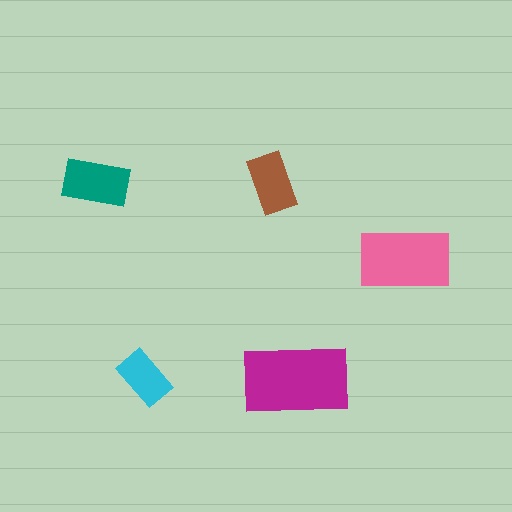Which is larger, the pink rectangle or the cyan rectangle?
The pink one.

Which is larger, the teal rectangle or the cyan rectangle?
The teal one.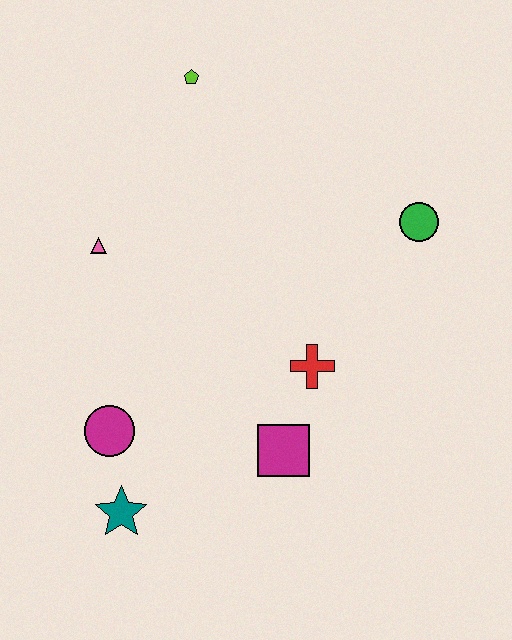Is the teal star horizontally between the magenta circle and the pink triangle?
No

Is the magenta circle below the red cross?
Yes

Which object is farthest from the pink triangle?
The green circle is farthest from the pink triangle.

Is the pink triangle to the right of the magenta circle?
No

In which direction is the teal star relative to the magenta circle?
The teal star is below the magenta circle.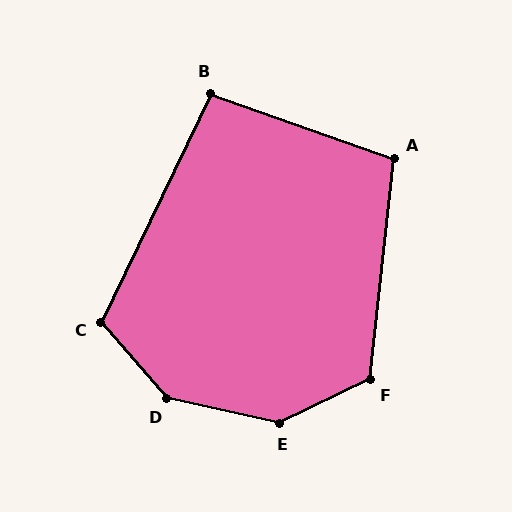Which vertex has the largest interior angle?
D, at approximately 143 degrees.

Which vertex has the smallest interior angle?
B, at approximately 96 degrees.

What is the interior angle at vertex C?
Approximately 114 degrees (obtuse).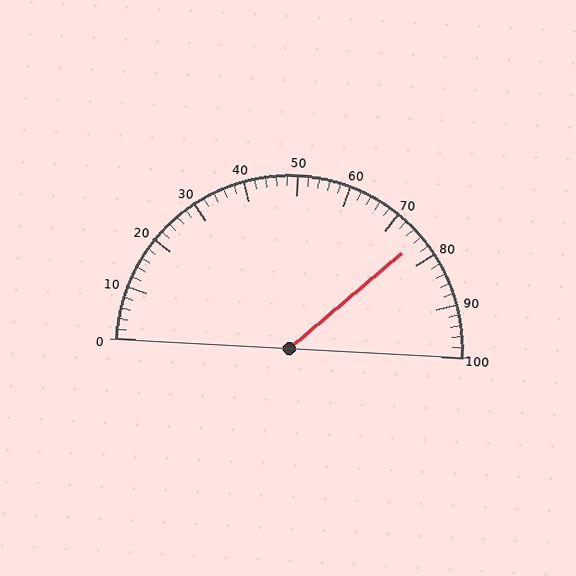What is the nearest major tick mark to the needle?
The nearest major tick mark is 80.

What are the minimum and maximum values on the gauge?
The gauge ranges from 0 to 100.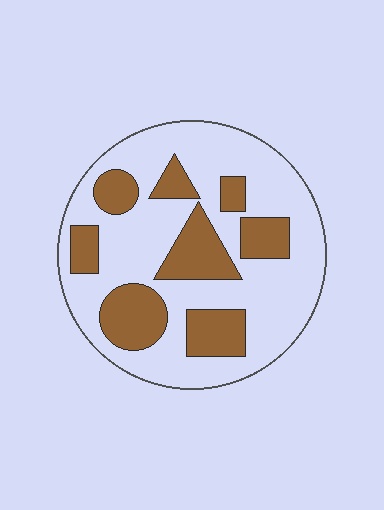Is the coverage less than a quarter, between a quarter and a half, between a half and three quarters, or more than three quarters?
Between a quarter and a half.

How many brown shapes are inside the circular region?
8.